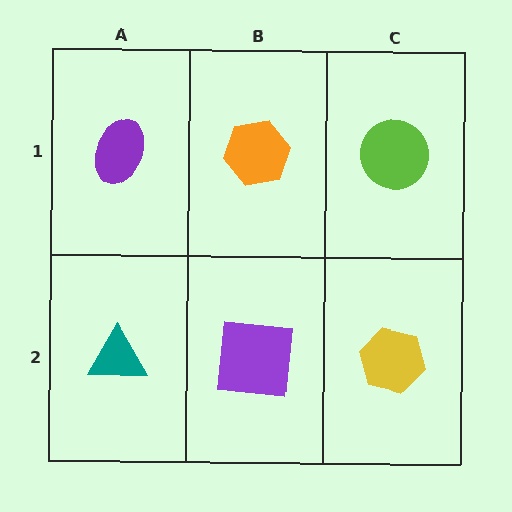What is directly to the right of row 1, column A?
An orange hexagon.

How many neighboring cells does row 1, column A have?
2.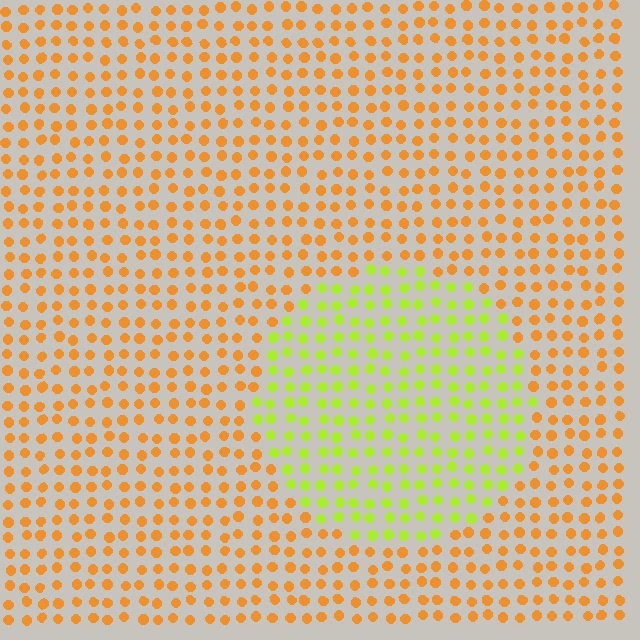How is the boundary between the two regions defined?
The boundary is defined purely by a slight shift in hue (about 51 degrees). Spacing, size, and orientation are identical on both sides.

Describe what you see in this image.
The image is filled with small orange elements in a uniform arrangement. A circle-shaped region is visible where the elements are tinted to a slightly different hue, forming a subtle color boundary.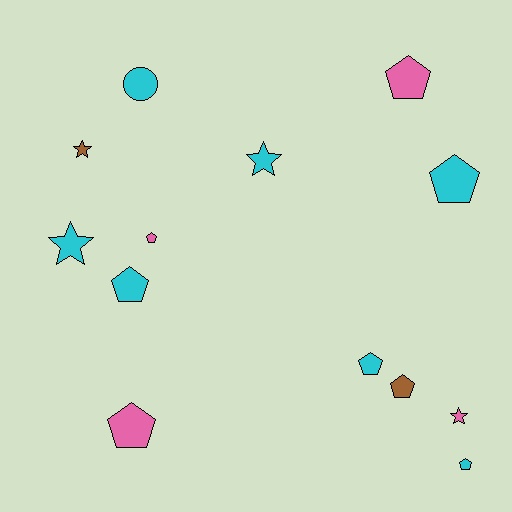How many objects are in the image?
There are 13 objects.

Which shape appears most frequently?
Pentagon, with 8 objects.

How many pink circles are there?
There are no pink circles.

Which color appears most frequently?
Cyan, with 7 objects.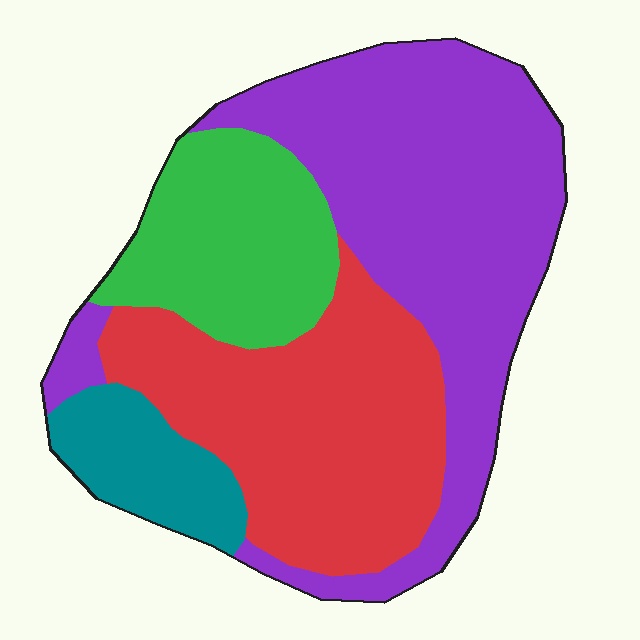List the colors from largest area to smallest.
From largest to smallest: purple, red, green, teal.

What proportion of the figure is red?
Red covers roughly 30% of the figure.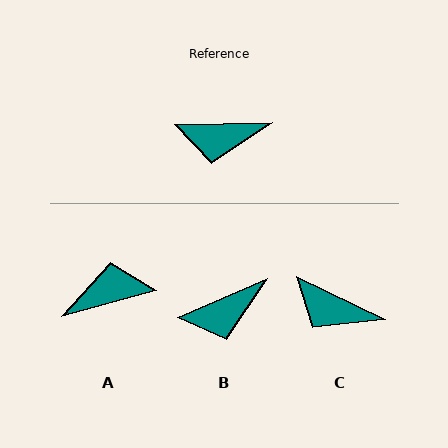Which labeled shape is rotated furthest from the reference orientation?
A, about 166 degrees away.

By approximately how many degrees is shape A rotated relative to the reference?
Approximately 166 degrees clockwise.